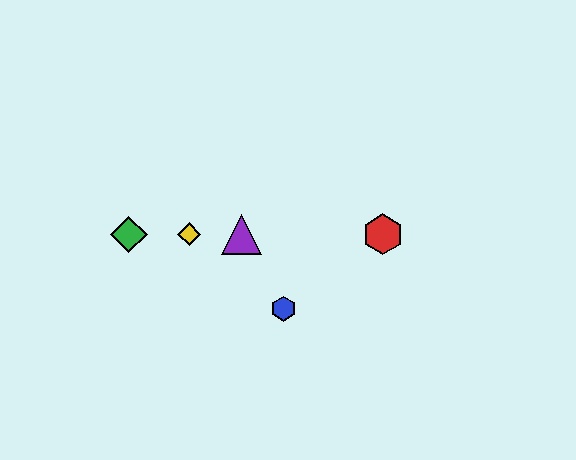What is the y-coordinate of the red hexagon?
The red hexagon is at y≈234.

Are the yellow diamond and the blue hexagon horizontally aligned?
No, the yellow diamond is at y≈234 and the blue hexagon is at y≈309.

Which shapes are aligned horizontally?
The red hexagon, the green diamond, the yellow diamond, the purple triangle are aligned horizontally.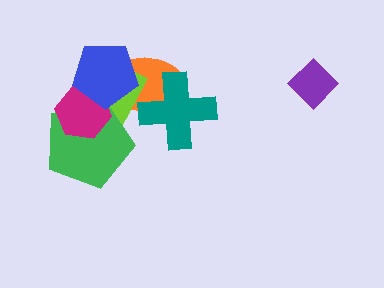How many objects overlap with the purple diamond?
0 objects overlap with the purple diamond.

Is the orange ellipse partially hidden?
Yes, it is partially covered by another shape.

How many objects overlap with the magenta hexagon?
3 objects overlap with the magenta hexagon.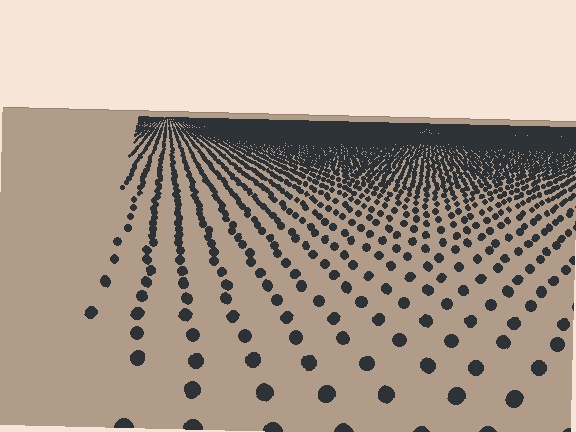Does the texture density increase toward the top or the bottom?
Density increases toward the top.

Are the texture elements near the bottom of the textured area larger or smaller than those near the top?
Larger. Near the bottom, elements are closer to the viewer and appear at a bigger on-screen size.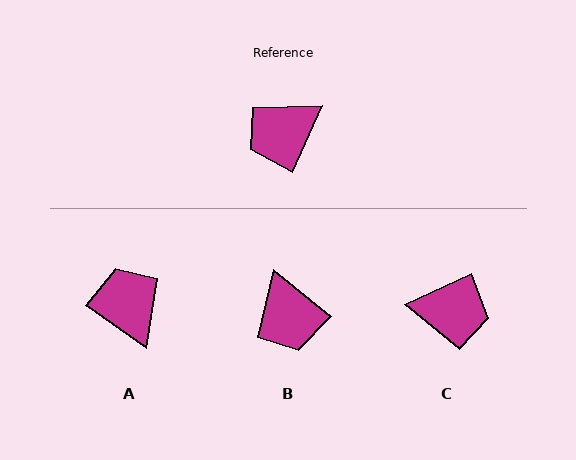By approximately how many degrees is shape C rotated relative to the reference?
Approximately 139 degrees counter-clockwise.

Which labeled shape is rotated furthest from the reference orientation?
C, about 139 degrees away.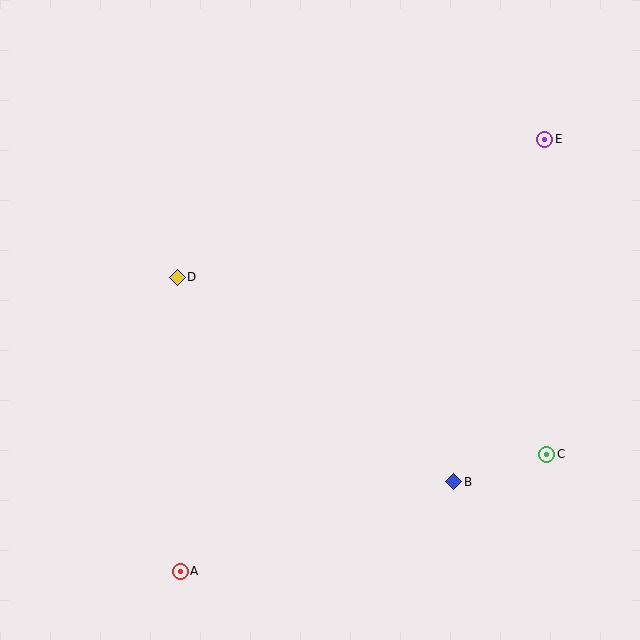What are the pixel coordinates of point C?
Point C is at (547, 454).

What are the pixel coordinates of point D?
Point D is at (177, 277).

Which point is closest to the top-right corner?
Point E is closest to the top-right corner.